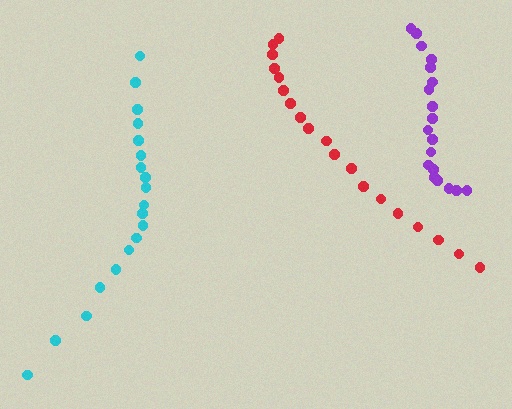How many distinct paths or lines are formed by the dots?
There are 3 distinct paths.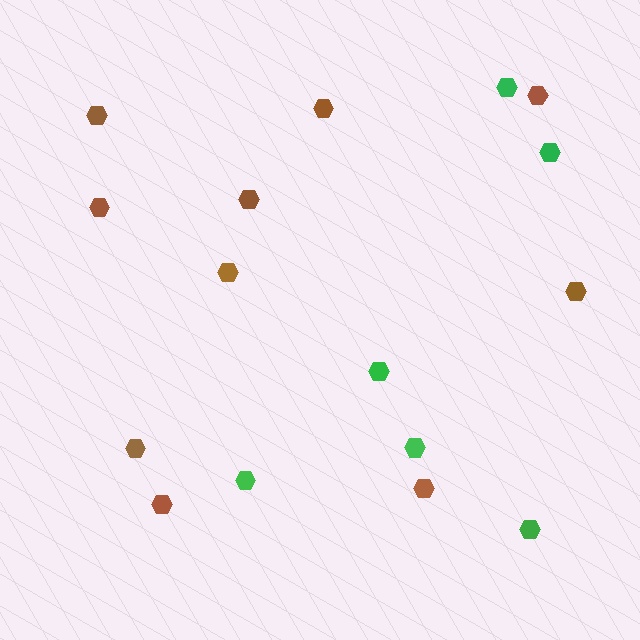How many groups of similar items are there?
There are 2 groups: one group of green hexagons (6) and one group of brown hexagons (10).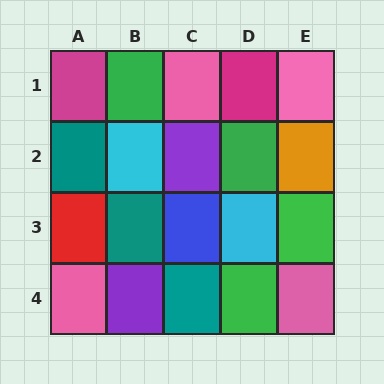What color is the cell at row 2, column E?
Orange.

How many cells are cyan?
2 cells are cyan.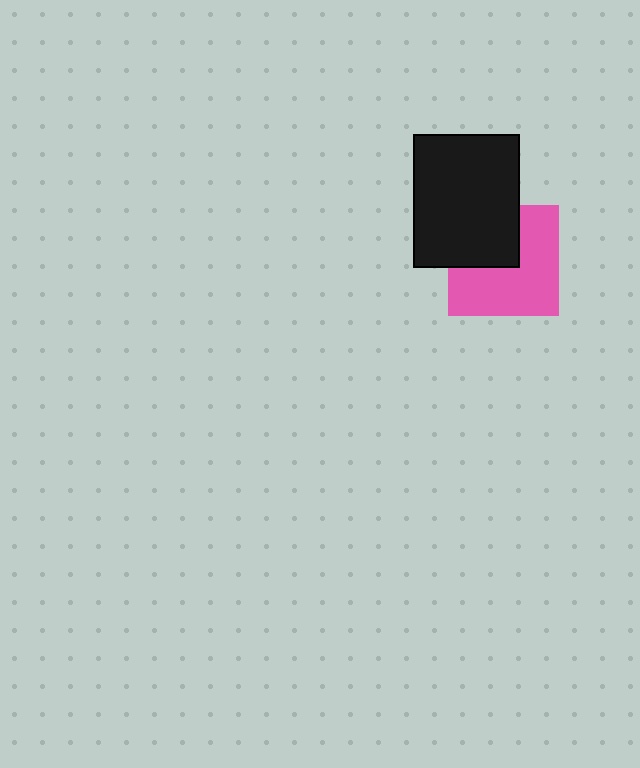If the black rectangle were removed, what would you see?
You would see the complete pink square.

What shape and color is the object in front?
The object in front is a black rectangle.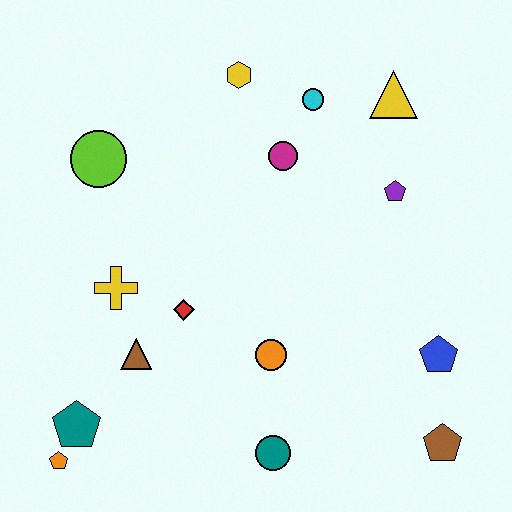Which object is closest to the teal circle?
The orange circle is closest to the teal circle.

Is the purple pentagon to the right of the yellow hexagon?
Yes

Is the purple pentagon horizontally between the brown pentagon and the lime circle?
Yes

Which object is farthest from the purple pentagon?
The orange pentagon is farthest from the purple pentagon.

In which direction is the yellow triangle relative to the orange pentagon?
The yellow triangle is above the orange pentagon.